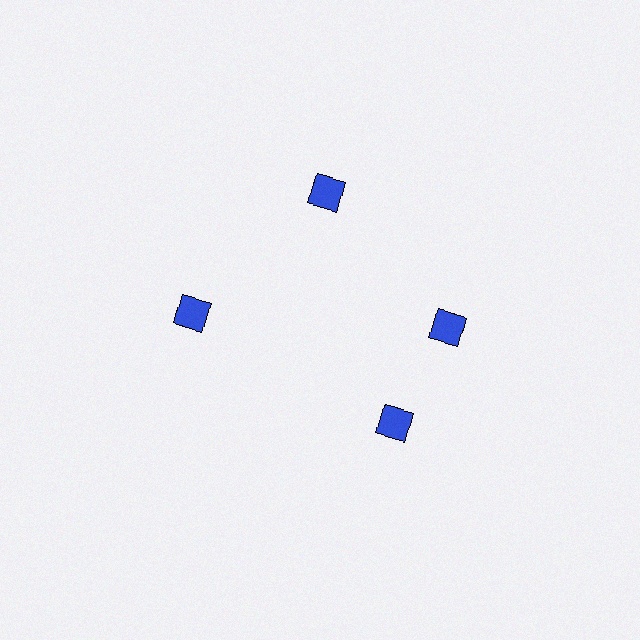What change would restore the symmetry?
The symmetry would be restored by rotating it back into even spacing with its neighbors so that all 4 diamonds sit at equal angles and equal distance from the center.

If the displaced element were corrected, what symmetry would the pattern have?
It would have 4-fold rotational symmetry — the pattern would map onto itself every 90 degrees.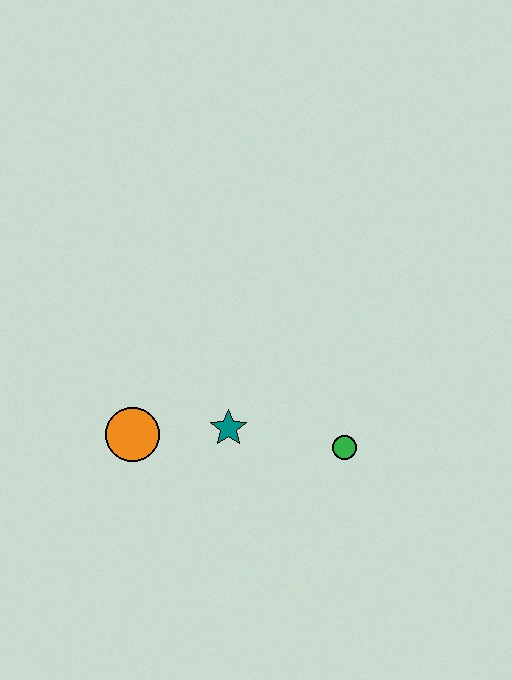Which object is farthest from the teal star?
The green circle is farthest from the teal star.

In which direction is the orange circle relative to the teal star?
The orange circle is to the left of the teal star.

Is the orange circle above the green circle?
Yes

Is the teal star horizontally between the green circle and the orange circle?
Yes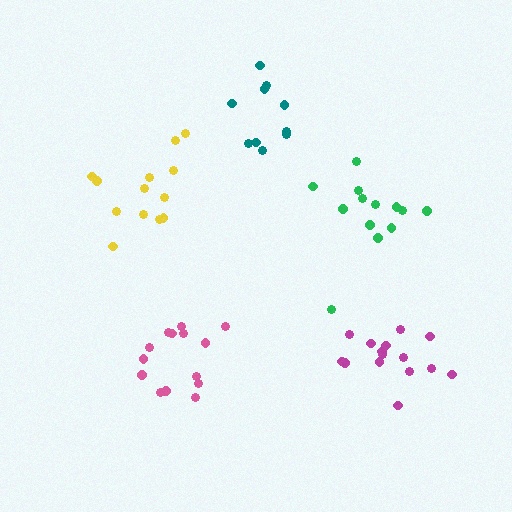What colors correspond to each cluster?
The clusters are colored: magenta, teal, yellow, green, pink.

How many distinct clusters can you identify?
There are 5 distinct clusters.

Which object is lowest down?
The pink cluster is bottommost.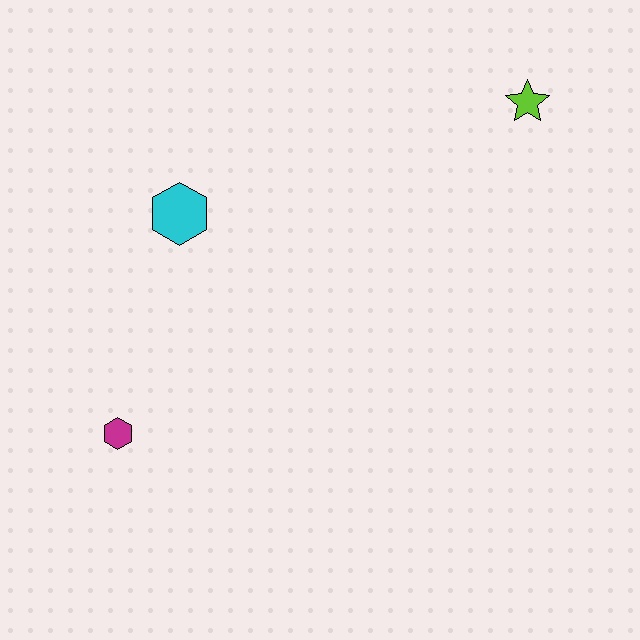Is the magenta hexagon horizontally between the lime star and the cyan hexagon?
No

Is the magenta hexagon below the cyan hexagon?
Yes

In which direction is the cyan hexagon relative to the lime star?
The cyan hexagon is to the left of the lime star.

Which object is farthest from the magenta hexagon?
The lime star is farthest from the magenta hexagon.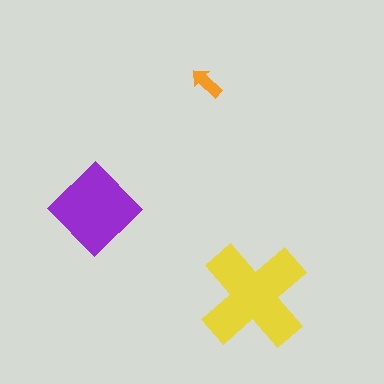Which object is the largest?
The yellow cross.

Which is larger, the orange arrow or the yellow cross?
The yellow cross.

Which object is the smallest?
The orange arrow.